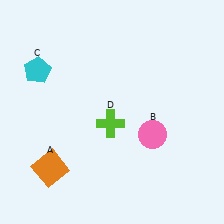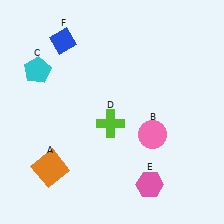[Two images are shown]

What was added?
A pink hexagon (E), a blue diamond (F) were added in Image 2.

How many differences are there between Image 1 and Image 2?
There are 2 differences between the two images.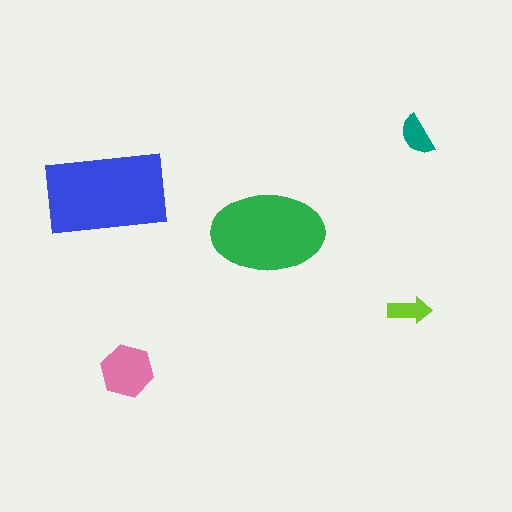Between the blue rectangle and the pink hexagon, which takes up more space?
The blue rectangle.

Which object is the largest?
The blue rectangle.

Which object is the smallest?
The lime arrow.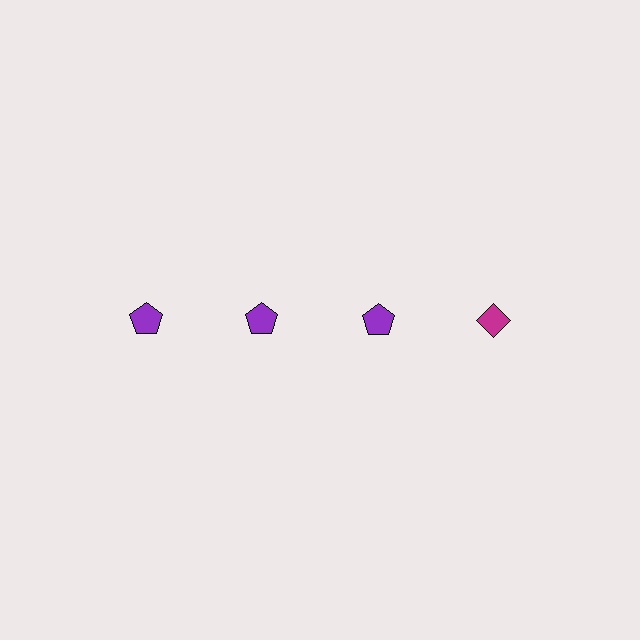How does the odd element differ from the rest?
It differs in both color (magenta instead of purple) and shape (diamond instead of pentagon).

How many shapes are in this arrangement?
There are 4 shapes arranged in a grid pattern.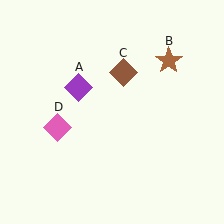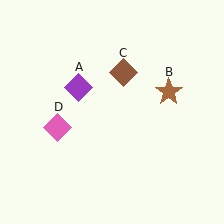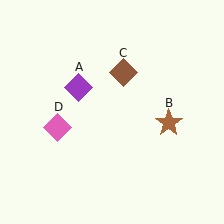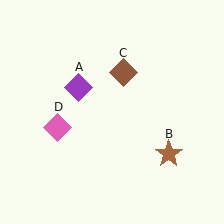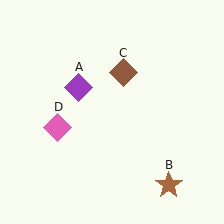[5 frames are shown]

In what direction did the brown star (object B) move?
The brown star (object B) moved down.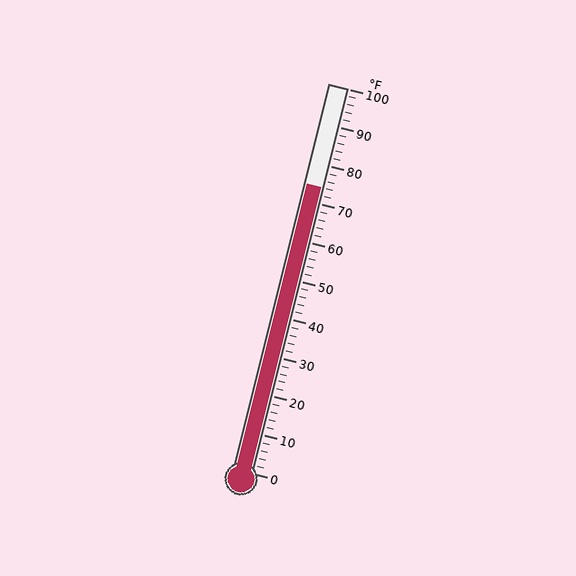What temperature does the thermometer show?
The thermometer shows approximately 74°F.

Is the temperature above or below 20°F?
The temperature is above 20°F.